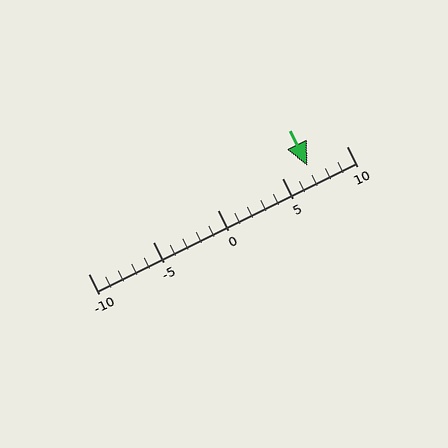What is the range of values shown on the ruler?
The ruler shows values from -10 to 10.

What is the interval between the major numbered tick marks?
The major tick marks are spaced 5 units apart.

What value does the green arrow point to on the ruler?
The green arrow points to approximately 7.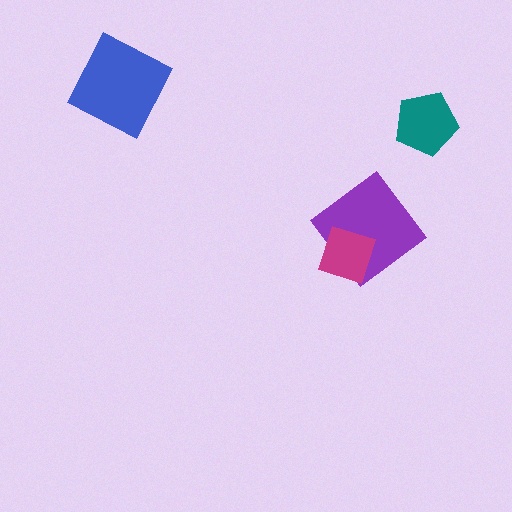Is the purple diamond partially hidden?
Yes, it is partially covered by another shape.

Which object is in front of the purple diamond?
The magenta diamond is in front of the purple diamond.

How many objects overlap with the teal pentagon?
0 objects overlap with the teal pentagon.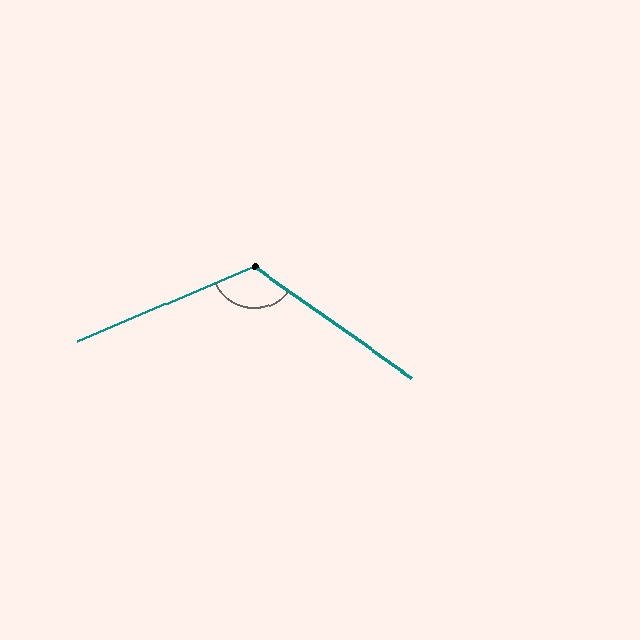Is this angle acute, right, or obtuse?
It is obtuse.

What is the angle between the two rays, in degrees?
Approximately 122 degrees.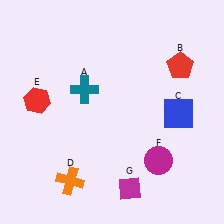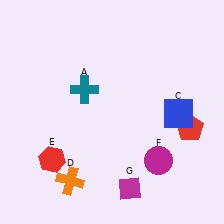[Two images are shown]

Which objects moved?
The objects that moved are: the red pentagon (B), the red hexagon (E).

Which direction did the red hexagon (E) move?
The red hexagon (E) moved down.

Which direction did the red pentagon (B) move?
The red pentagon (B) moved down.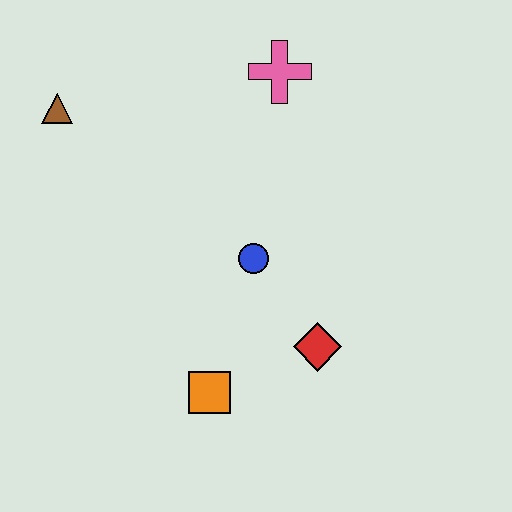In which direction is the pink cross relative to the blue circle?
The pink cross is above the blue circle.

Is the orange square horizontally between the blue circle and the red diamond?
No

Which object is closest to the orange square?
The red diamond is closest to the orange square.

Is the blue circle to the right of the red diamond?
No